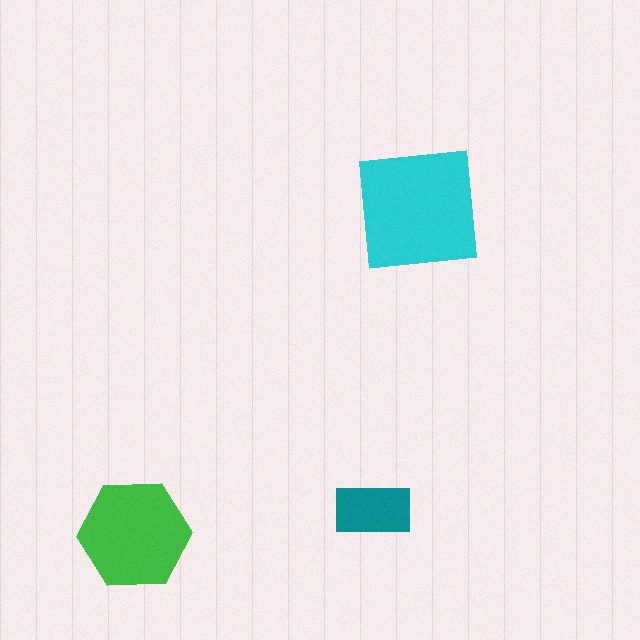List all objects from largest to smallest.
The cyan square, the green hexagon, the teal rectangle.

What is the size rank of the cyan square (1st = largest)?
1st.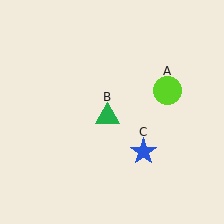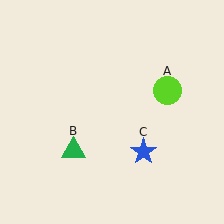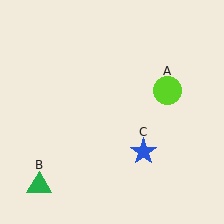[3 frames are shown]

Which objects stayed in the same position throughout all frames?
Lime circle (object A) and blue star (object C) remained stationary.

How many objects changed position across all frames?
1 object changed position: green triangle (object B).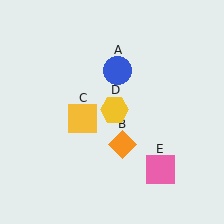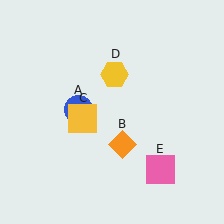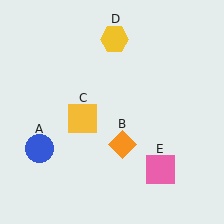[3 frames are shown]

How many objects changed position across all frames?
2 objects changed position: blue circle (object A), yellow hexagon (object D).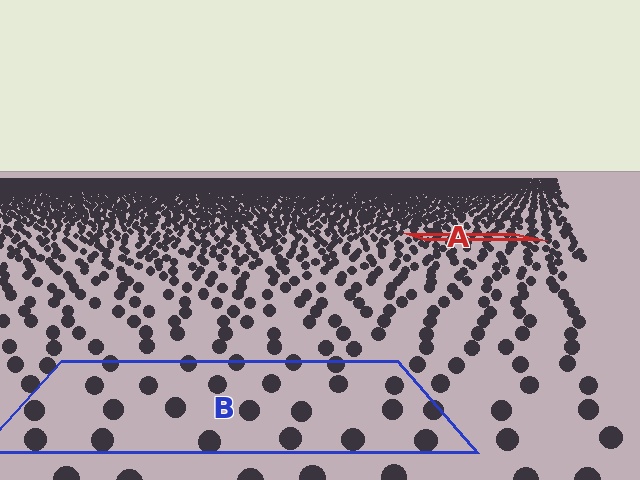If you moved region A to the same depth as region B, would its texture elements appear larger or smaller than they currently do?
They would appear larger. At a closer depth, the same texture elements are projected at a bigger on-screen size.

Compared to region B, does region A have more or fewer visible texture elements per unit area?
Region A has more texture elements per unit area — they are packed more densely because it is farther away.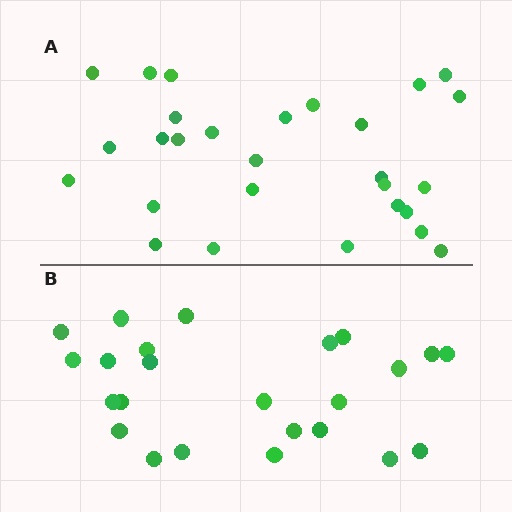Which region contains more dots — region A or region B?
Region A (the top region) has more dots.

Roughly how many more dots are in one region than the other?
Region A has about 4 more dots than region B.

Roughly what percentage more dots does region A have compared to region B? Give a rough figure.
About 15% more.